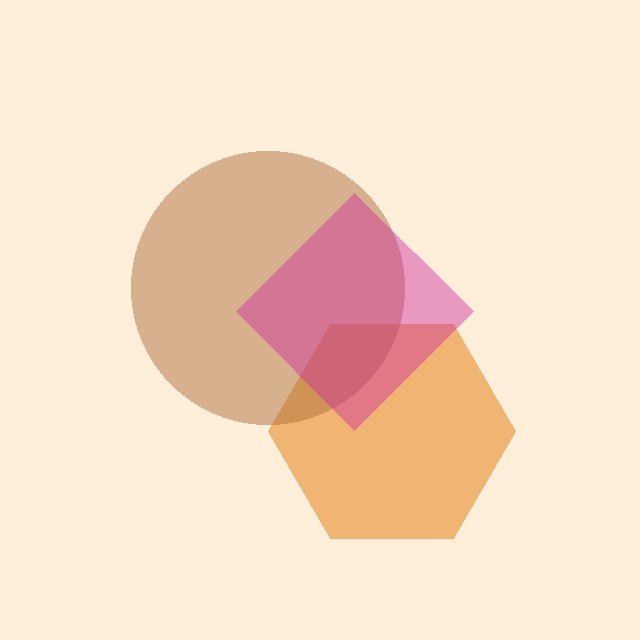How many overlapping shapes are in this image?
There are 3 overlapping shapes in the image.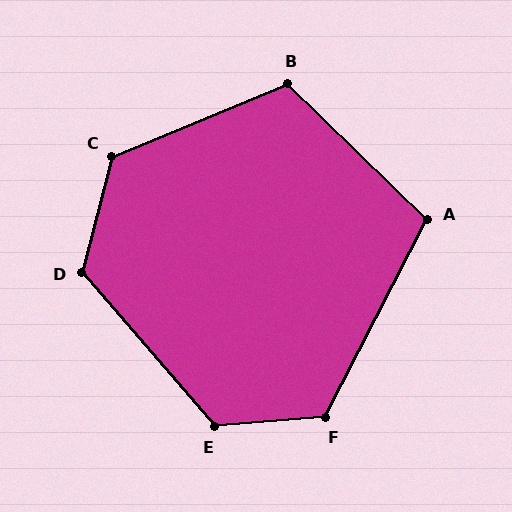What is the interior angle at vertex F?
Approximately 122 degrees (obtuse).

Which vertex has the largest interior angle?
C, at approximately 127 degrees.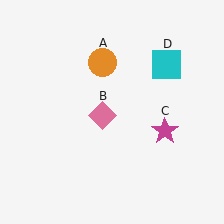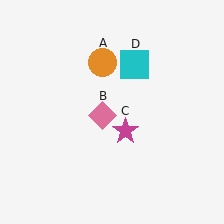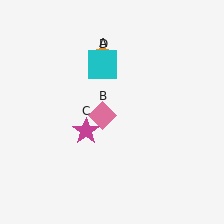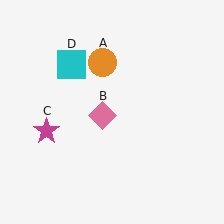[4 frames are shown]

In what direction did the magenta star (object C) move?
The magenta star (object C) moved left.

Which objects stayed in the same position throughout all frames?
Orange circle (object A) and pink diamond (object B) remained stationary.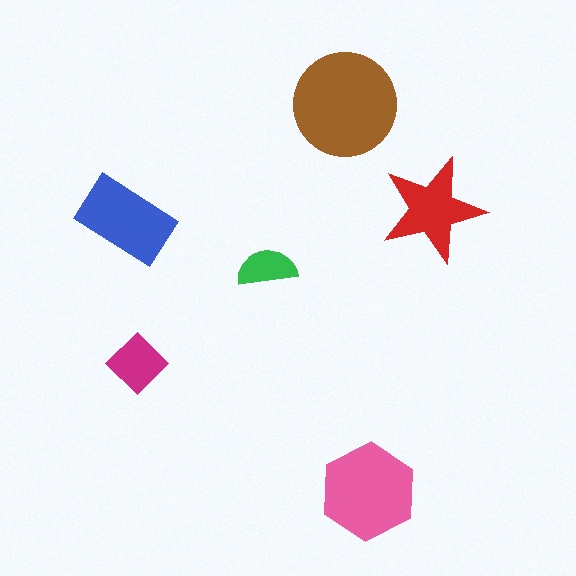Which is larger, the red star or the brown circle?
The brown circle.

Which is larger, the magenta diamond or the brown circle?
The brown circle.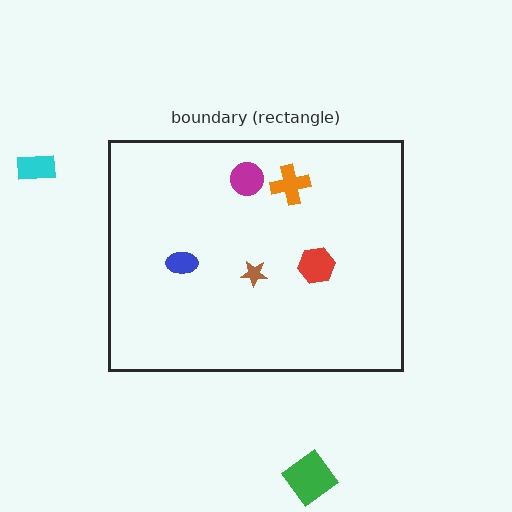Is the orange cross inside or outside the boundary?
Inside.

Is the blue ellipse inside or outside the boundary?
Inside.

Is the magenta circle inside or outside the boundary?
Inside.